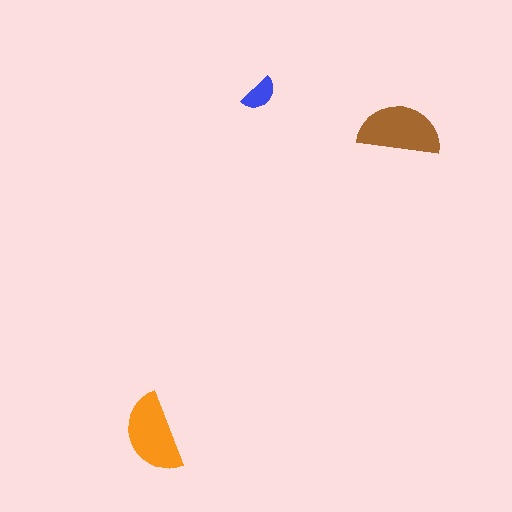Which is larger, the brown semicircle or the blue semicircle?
The brown one.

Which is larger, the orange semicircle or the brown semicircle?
The brown one.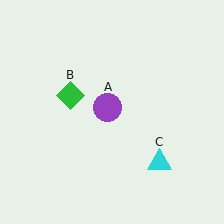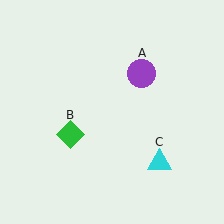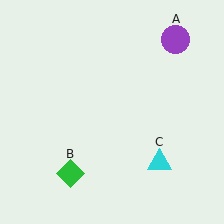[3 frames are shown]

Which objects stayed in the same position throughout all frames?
Cyan triangle (object C) remained stationary.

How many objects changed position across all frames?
2 objects changed position: purple circle (object A), green diamond (object B).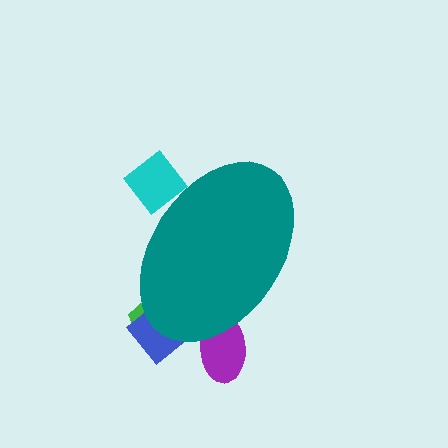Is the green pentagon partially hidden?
Yes, the green pentagon is partially hidden behind the teal ellipse.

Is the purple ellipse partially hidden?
Yes, the purple ellipse is partially hidden behind the teal ellipse.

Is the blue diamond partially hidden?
Yes, the blue diamond is partially hidden behind the teal ellipse.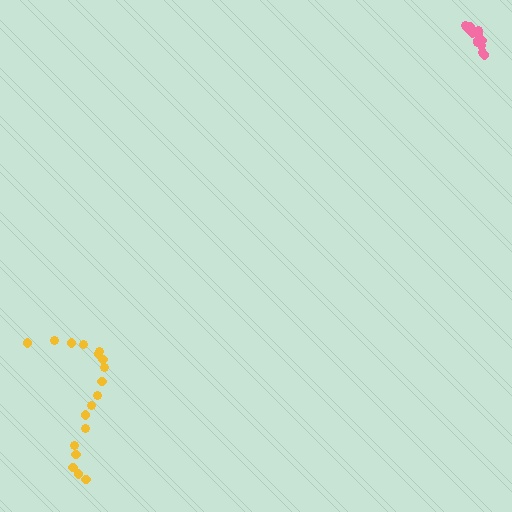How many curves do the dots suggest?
There are 2 distinct paths.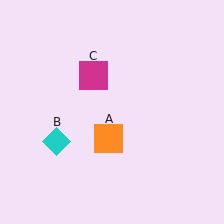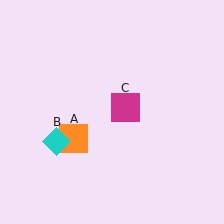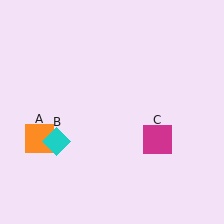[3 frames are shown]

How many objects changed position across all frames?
2 objects changed position: orange square (object A), magenta square (object C).